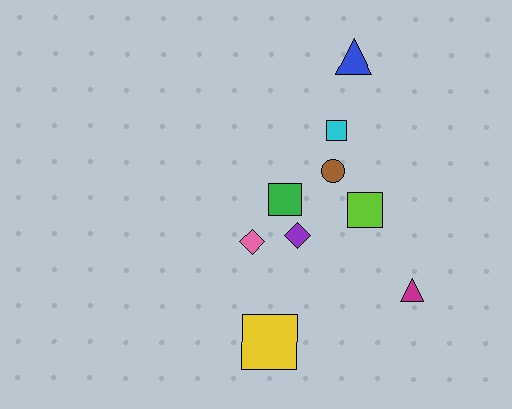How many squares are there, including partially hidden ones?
There are 4 squares.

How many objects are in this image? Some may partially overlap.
There are 9 objects.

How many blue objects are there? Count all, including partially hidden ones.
There is 1 blue object.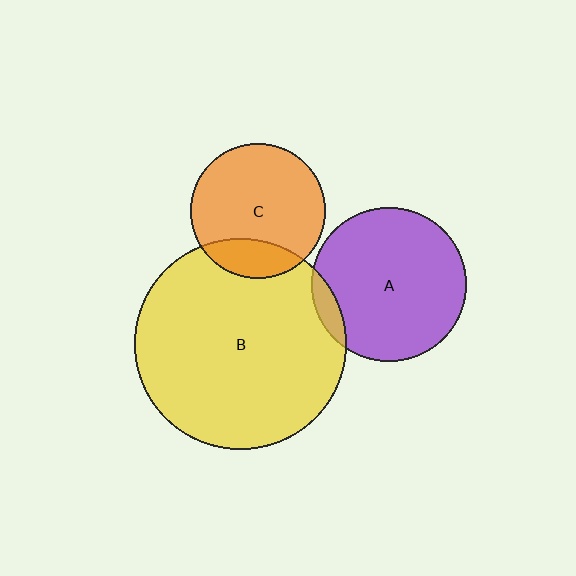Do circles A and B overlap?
Yes.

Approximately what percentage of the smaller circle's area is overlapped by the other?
Approximately 5%.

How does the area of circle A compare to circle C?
Approximately 1.3 times.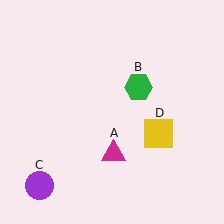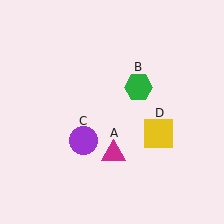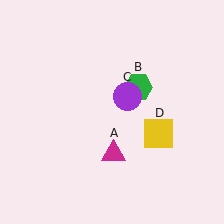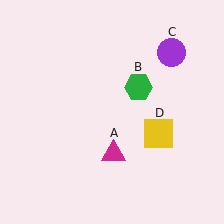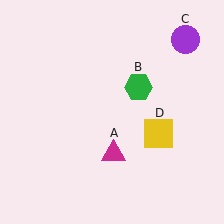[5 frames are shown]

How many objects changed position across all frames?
1 object changed position: purple circle (object C).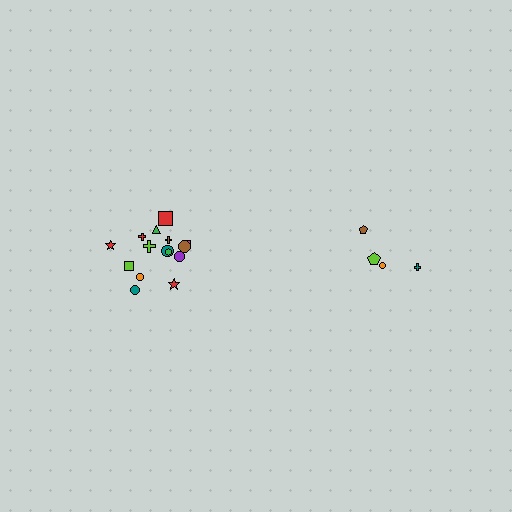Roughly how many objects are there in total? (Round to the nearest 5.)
Roughly 20 objects in total.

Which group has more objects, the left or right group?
The left group.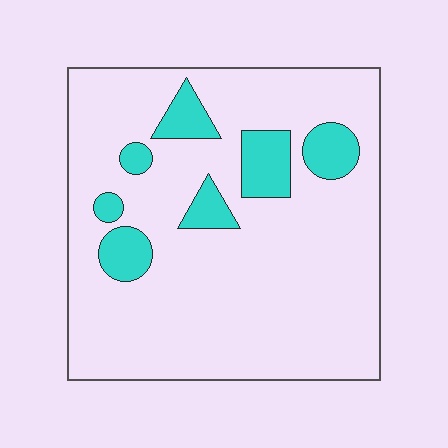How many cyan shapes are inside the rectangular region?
7.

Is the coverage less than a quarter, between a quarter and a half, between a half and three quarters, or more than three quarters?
Less than a quarter.